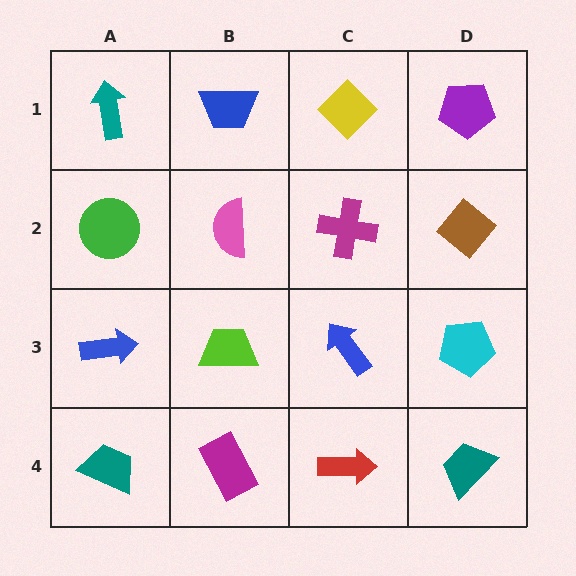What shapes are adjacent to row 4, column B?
A lime trapezoid (row 3, column B), a teal trapezoid (row 4, column A), a red arrow (row 4, column C).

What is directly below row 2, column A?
A blue arrow.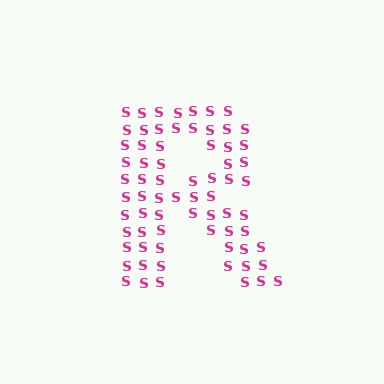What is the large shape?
The large shape is the letter R.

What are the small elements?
The small elements are letter S's.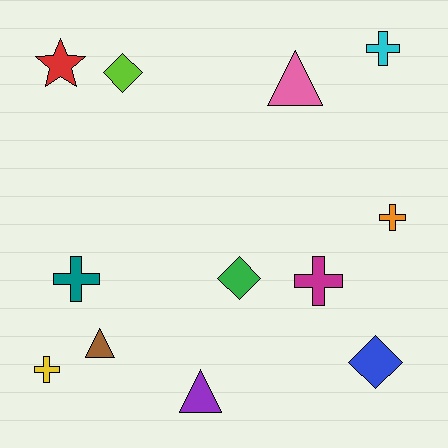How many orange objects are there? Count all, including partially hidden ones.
There is 1 orange object.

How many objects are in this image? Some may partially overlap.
There are 12 objects.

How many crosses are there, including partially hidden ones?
There are 5 crosses.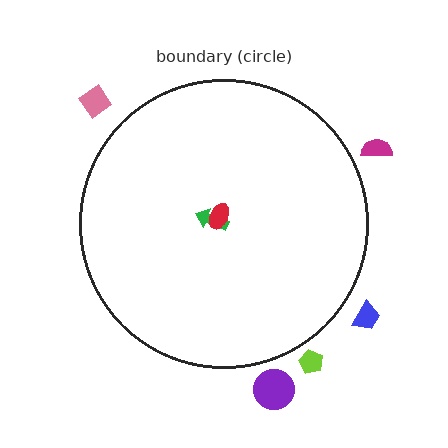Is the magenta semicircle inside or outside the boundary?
Outside.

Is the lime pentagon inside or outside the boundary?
Outside.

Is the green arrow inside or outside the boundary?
Inside.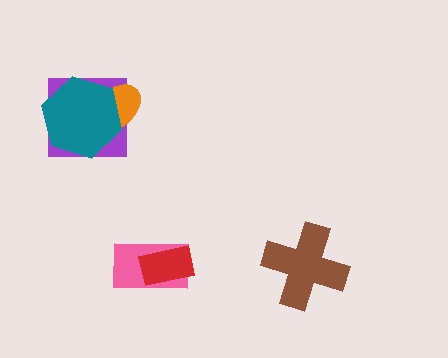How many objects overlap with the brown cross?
0 objects overlap with the brown cross.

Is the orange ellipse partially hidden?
Yes, it is partially covered by another shape.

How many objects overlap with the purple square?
2 objects overlap with the purple square.